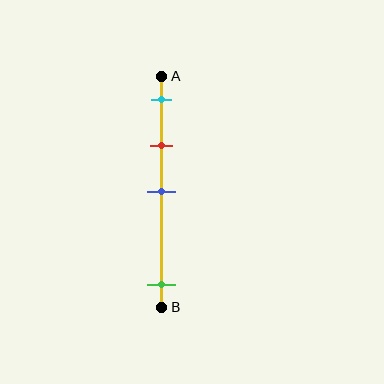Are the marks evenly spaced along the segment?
No, the marks are not evenly spaced.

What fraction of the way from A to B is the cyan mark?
The cyan mark is approximately 10% (0.1) of the way from A to B.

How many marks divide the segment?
There are 4 marks dividing the segment.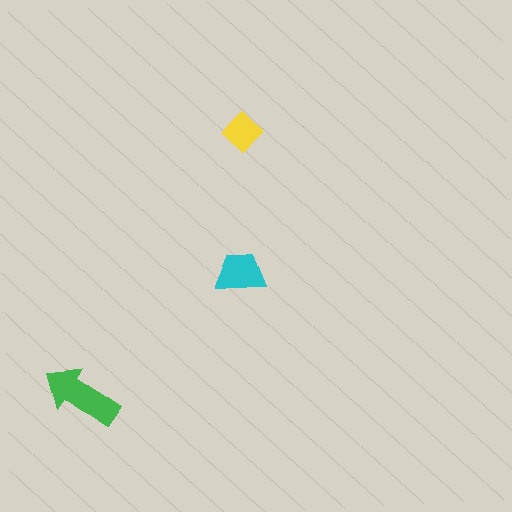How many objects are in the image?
There are 3 objects in the image.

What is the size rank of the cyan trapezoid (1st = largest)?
2nd.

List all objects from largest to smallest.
The green arrow, the cyan trapezoid, the yellow diamond.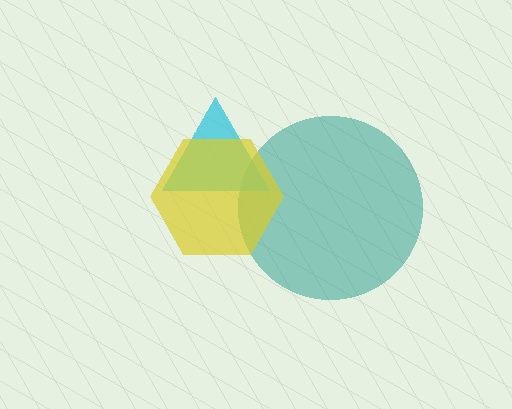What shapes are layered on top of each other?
The layered shapes are: a teal circle, a cyan triangle, a yellow hexagon.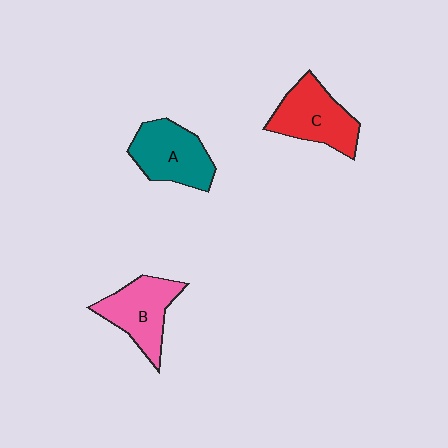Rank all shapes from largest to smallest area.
From largest to smallest: C (red), A (teal), B (pink).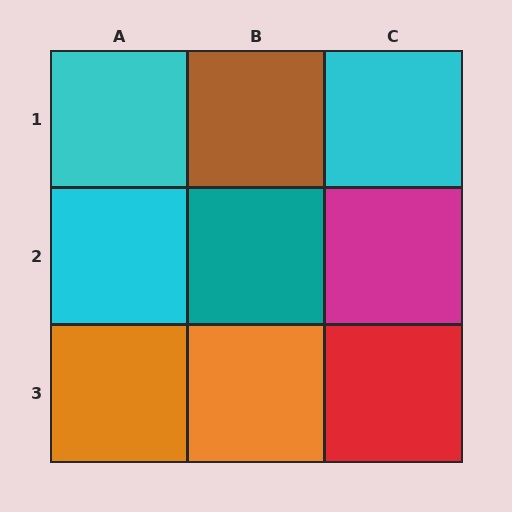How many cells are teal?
1 cell is teal.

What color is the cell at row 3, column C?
Red.